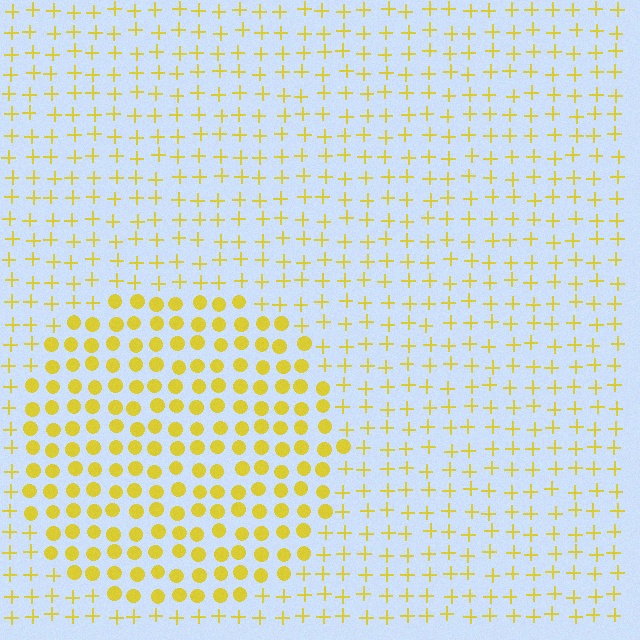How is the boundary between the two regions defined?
The boundary is defined by a change in element shape: circles inside vs. plus signs outside. All elements share the same color and spacing.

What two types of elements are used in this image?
The image uses circles inside the circle region and plus signs outside it.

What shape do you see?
I see a circle.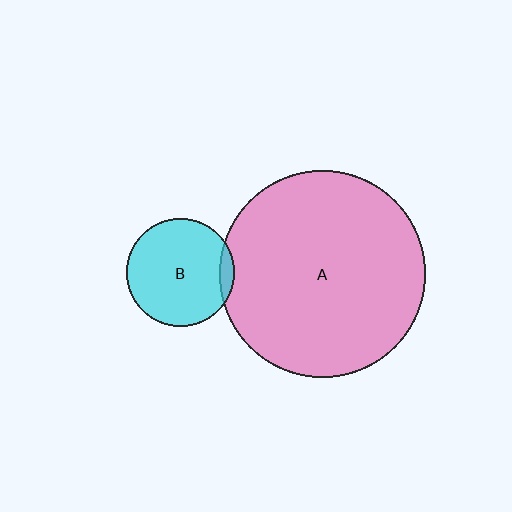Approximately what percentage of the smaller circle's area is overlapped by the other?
Approximately 5%.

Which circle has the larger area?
Circle A (pink).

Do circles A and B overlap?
Yes.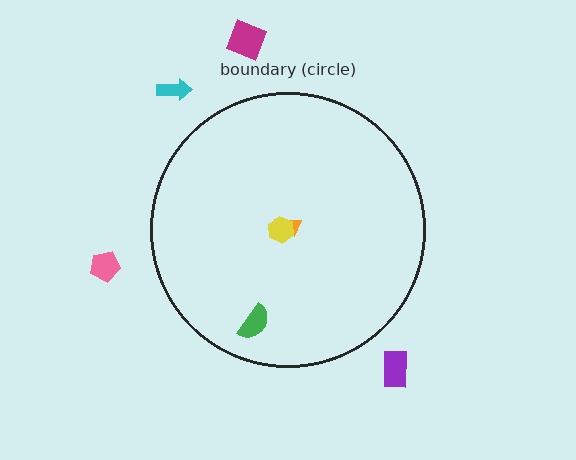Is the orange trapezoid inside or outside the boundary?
Inside.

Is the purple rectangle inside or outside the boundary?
Outside.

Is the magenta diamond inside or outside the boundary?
Outside.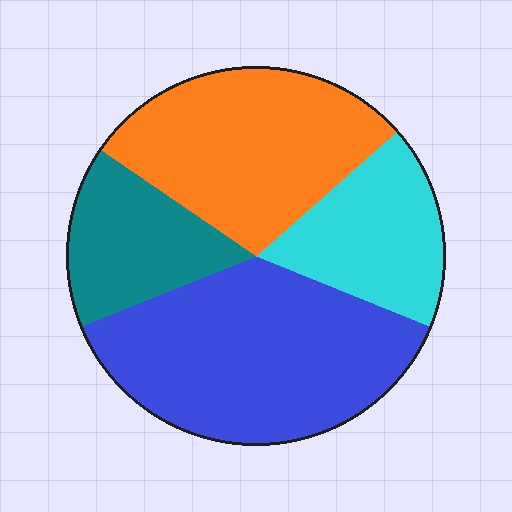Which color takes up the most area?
Blue, at roughly 40%.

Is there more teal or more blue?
Blue.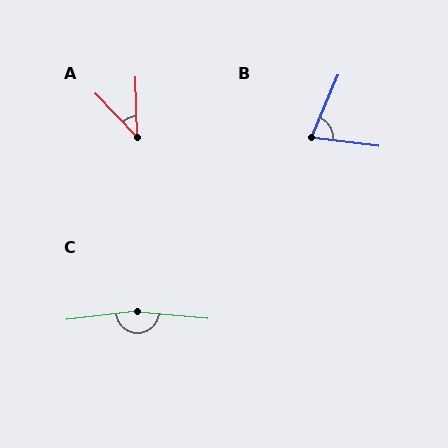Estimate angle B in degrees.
Approximately 74 degrees.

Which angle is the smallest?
A, at approximately 43 degrees.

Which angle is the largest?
C, at approximately 168 degrees.